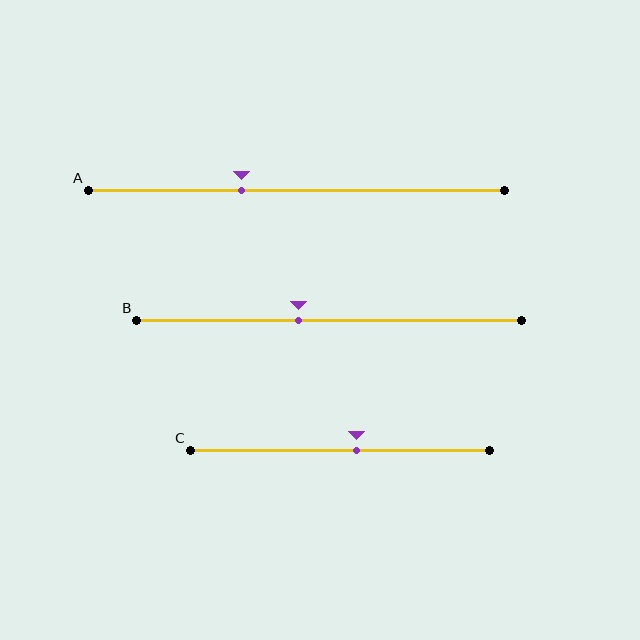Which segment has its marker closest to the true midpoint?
Segment C has its marker closest to the true midpoint.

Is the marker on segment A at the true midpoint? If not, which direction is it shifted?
No, the marker on segment A is shifted to the left by about 13% of the segment length.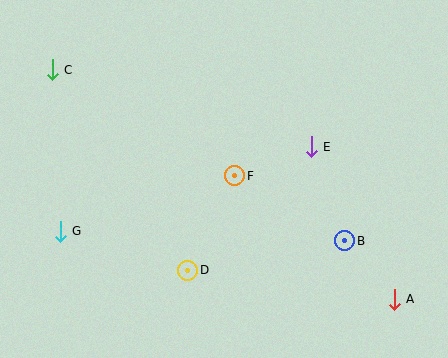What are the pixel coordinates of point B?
Point B is at (345, 241).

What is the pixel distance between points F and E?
The distance between F and E is 82 pixels.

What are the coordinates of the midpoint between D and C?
The midpoint between D and C is at (120, 170).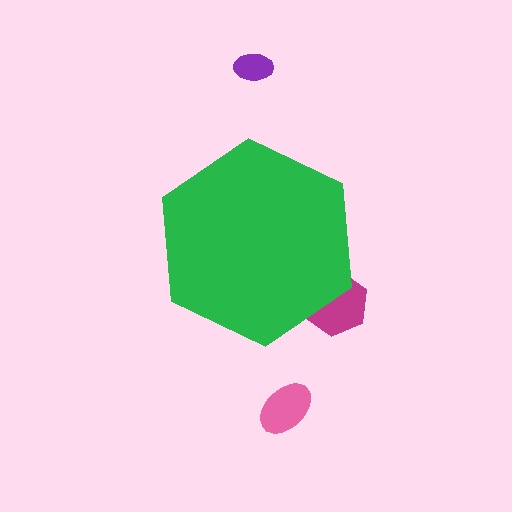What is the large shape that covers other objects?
A green hexagon.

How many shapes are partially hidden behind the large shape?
1 shape is partially hidden.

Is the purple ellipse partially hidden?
No, the purple ellipse is fully visible.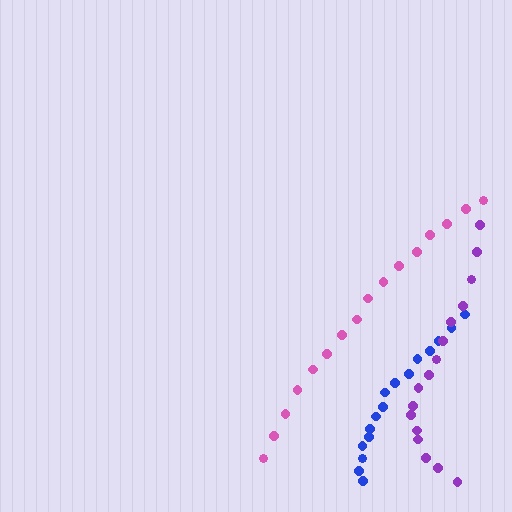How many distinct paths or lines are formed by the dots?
There are 3 distinct paths.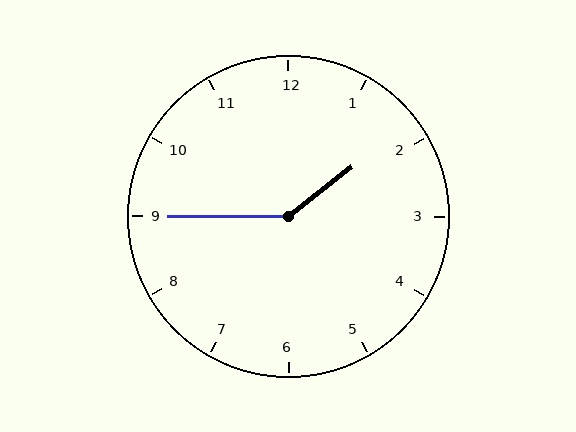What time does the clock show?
1:45.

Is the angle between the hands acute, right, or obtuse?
It is obtuse.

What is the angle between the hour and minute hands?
Approximately 142 degrees.